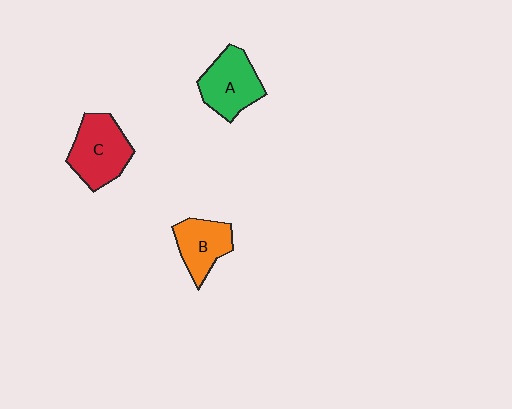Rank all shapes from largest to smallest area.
From largest to smallest: C (red), A (green), B (orange).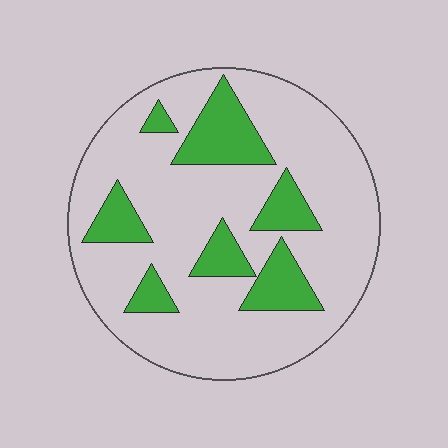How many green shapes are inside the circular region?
7.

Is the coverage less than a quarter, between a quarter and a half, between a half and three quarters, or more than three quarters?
Less than a quarter.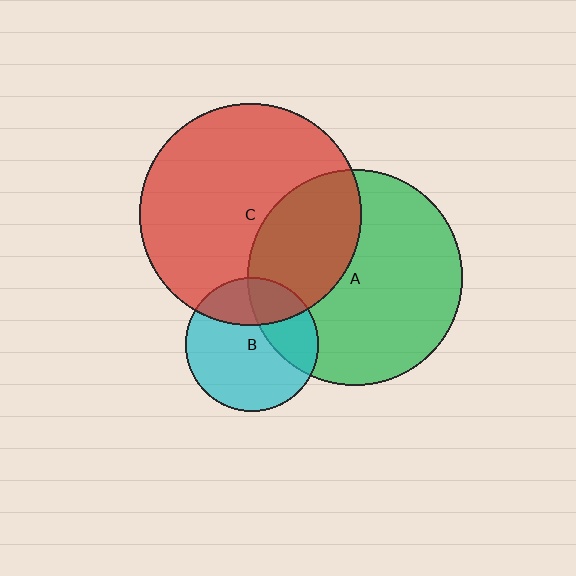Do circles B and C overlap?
Yes.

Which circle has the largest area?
Circle C (red).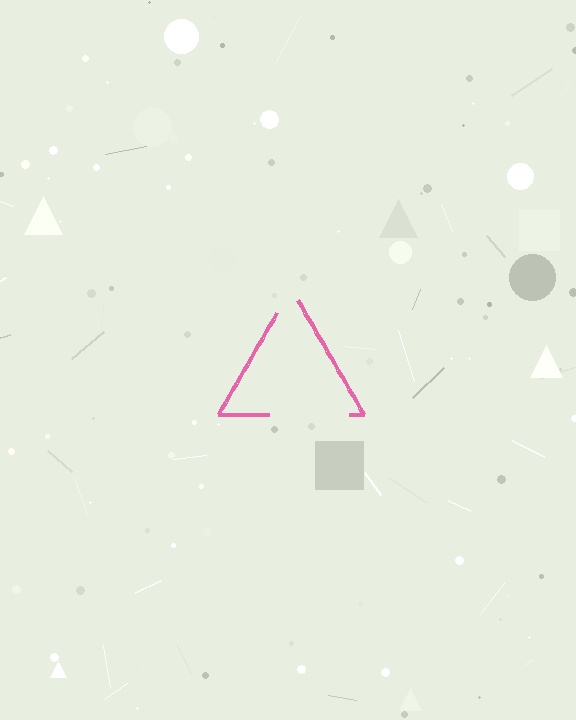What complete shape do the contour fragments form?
The contour fragments form a triangle.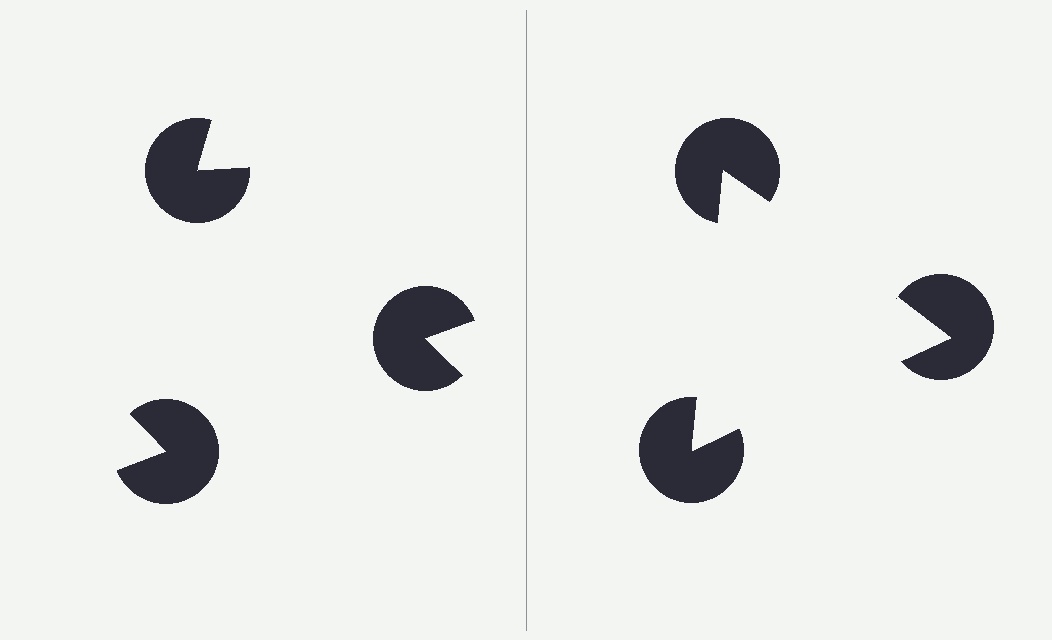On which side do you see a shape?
An illusory triangle appears on the right side. On the left side the wedge cuts are rotated, so no coherent shape forms.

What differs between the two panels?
The pac-man discs are positioned identically on both sides; only the wedge orientations differ. On the right they align to a triangle; on the left they are misaligned.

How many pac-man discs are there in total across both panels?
6 — 3 on each side.